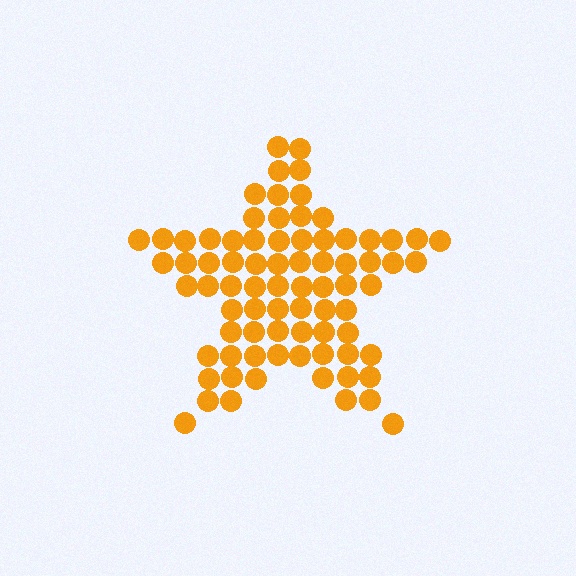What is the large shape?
The large shape is a star.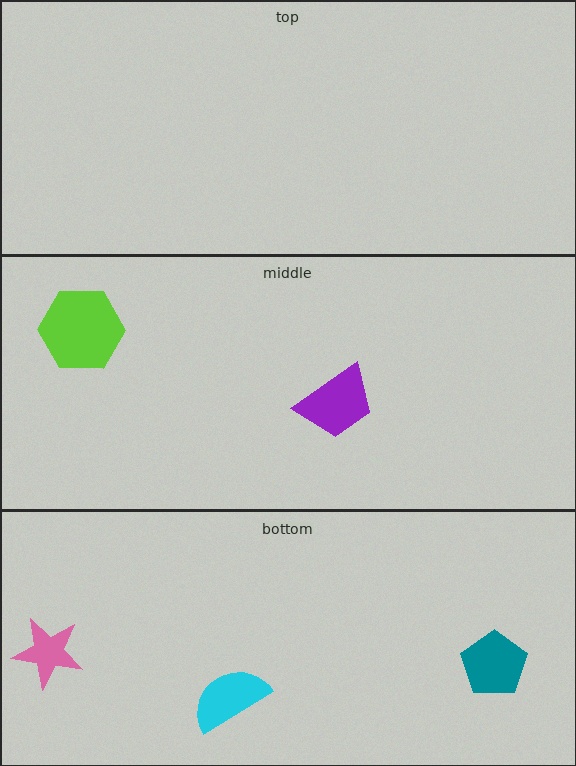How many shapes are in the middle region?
2.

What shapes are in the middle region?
The purple trapezoid, the lime hexagon.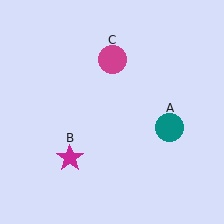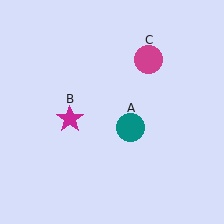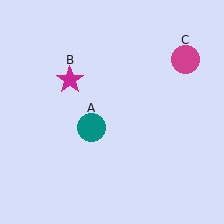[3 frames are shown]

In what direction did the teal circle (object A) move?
The teal circle (object A) moved left.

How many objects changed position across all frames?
3 objects changed position: teal circle (object A), magenta star (object B), magenta circle (object C).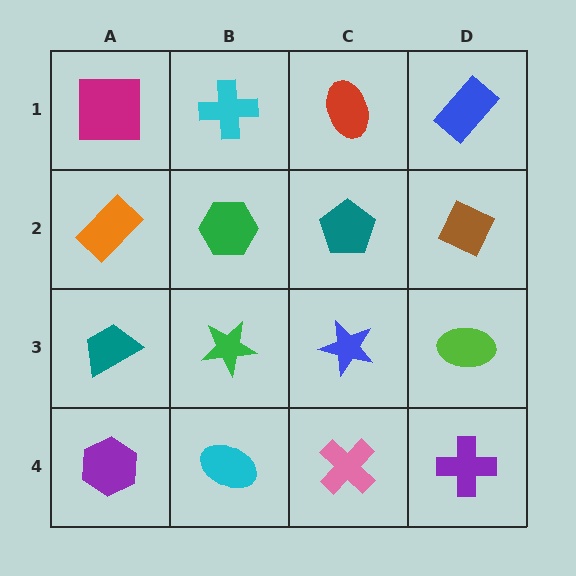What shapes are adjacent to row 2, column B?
A cyan cross (row 1, column B), a green star (row 3, column B), an orange rectangle (row 2, column A), a teal pentagon (row 2, column C).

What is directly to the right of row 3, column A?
A green star.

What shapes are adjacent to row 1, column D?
A brown diamond (row 2, column D), a red ellipse (row 1, column C).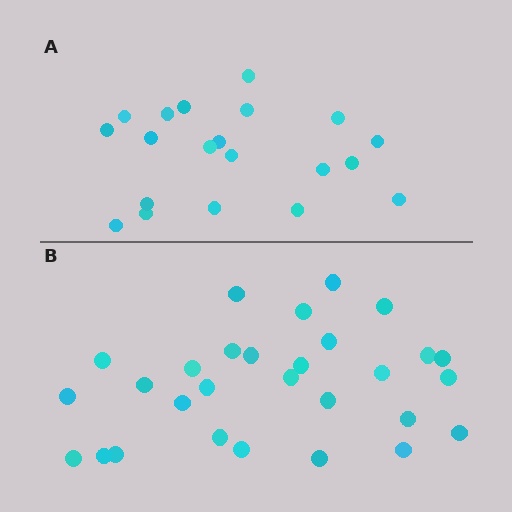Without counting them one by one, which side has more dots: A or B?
Region B (the bottom region) has more dots.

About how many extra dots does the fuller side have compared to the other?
Region B has roughly 8 or so more dots than region A.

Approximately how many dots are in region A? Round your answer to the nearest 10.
About 20 dots.